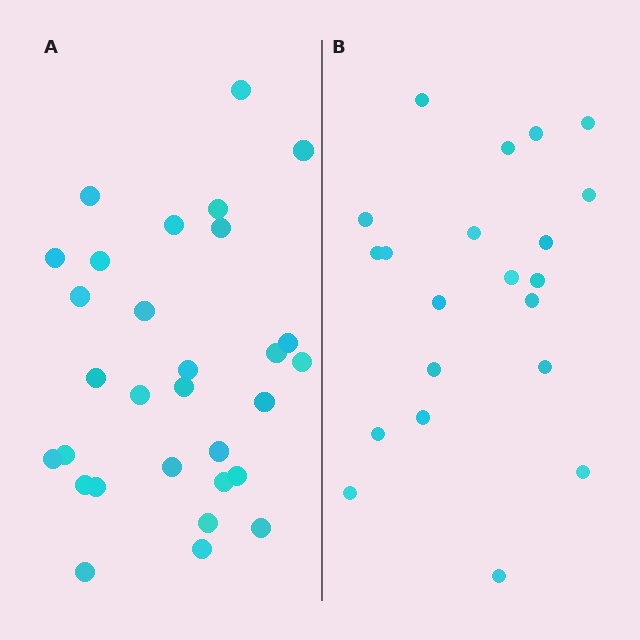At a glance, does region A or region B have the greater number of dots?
Region A (the left region) has more dots.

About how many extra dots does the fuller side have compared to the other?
Region A has roughly 8 or so more dots than region B.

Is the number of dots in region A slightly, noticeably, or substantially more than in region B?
Region A has noticeably more, but not dramatically so. The ratio is roughly 1.4 to 1.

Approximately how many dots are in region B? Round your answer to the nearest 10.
About 20 dots. (The exact count is 21, which rounds to 20.)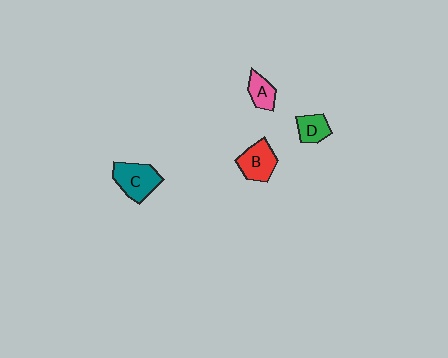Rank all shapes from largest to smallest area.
From largest to smallest: C (teal), B (red), D (green), A (pink).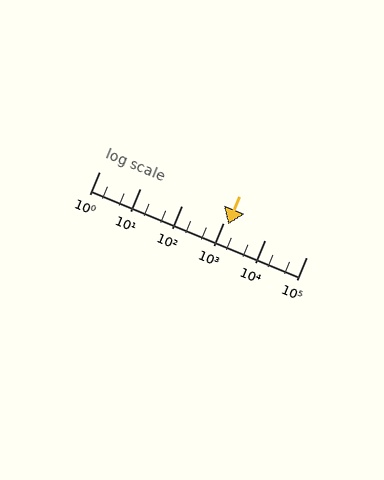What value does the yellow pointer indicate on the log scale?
The pointer indicates approximately 1300.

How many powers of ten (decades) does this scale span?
The scale spans 5 decades, from 1 to 100000.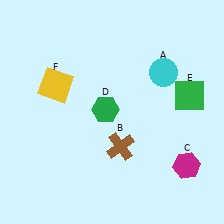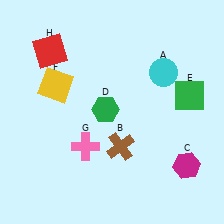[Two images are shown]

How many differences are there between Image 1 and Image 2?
There are 2 differences between the two images.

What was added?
A pink cross (G), a red square (H) were added in Image 2.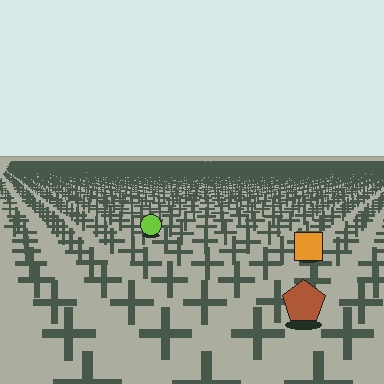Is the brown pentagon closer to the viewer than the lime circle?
Yes. The brown pentagon is closer — you can tell from the texture gradient: the ground texture is coarser near it.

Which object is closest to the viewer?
The brown pentagon is closest. The texture marks near it are larger and more spread out.